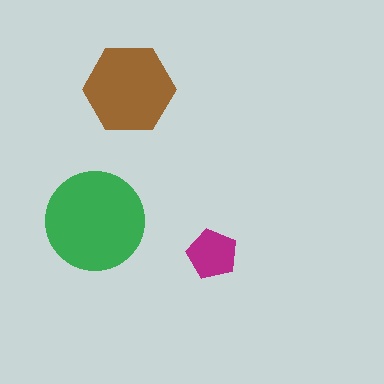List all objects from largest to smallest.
The green circle, the brown hexagon, the magenta pentagon.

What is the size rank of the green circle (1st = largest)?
1st.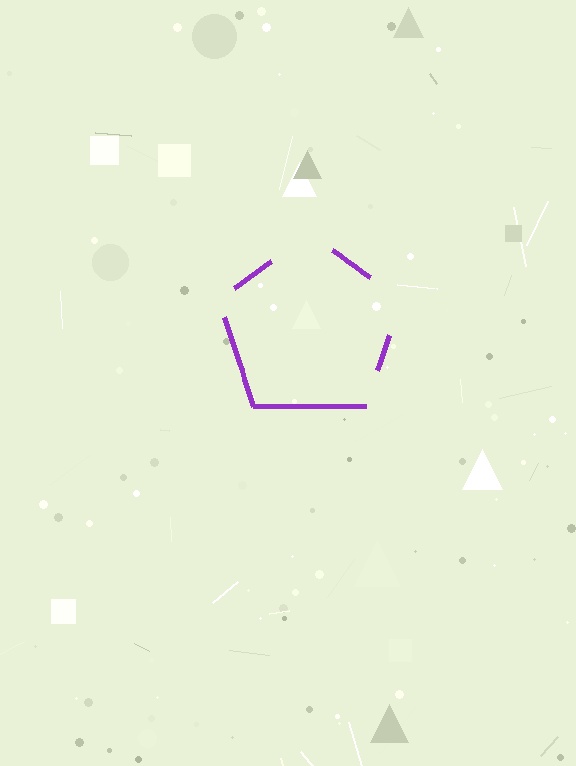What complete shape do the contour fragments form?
The contour fragments form a pentagon.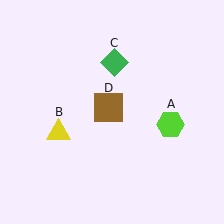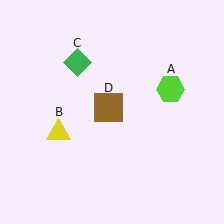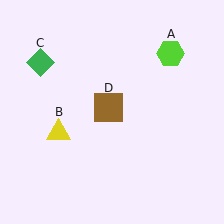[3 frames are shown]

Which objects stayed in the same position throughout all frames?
Yellow triangle (object B) and brown square (object D) remained stationary.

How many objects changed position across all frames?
2 objects changed position: lime hexagon (object A), green diamond (object C).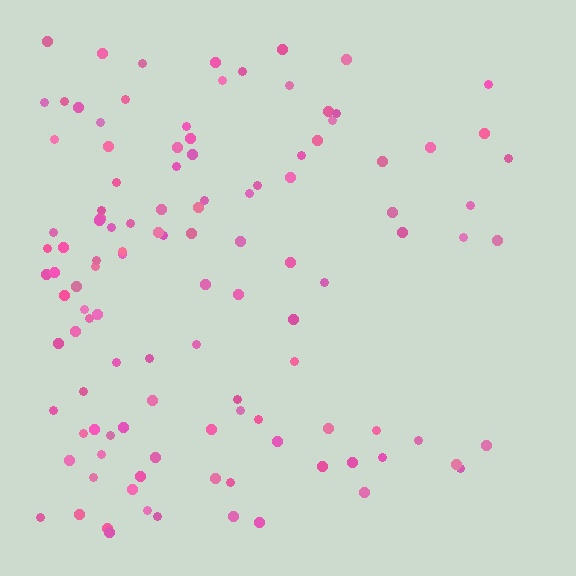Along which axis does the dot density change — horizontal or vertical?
Horizontal.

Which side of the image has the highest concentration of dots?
The left.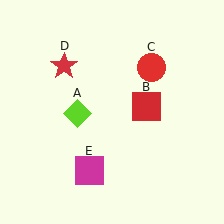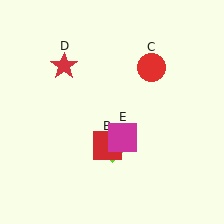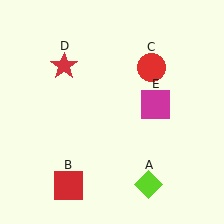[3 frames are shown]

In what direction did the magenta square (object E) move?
The magenta square (object E) moved up and to the right.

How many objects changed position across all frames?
3 objects changed position: lime diamond (object A), red square (object B), magenta square (object E).